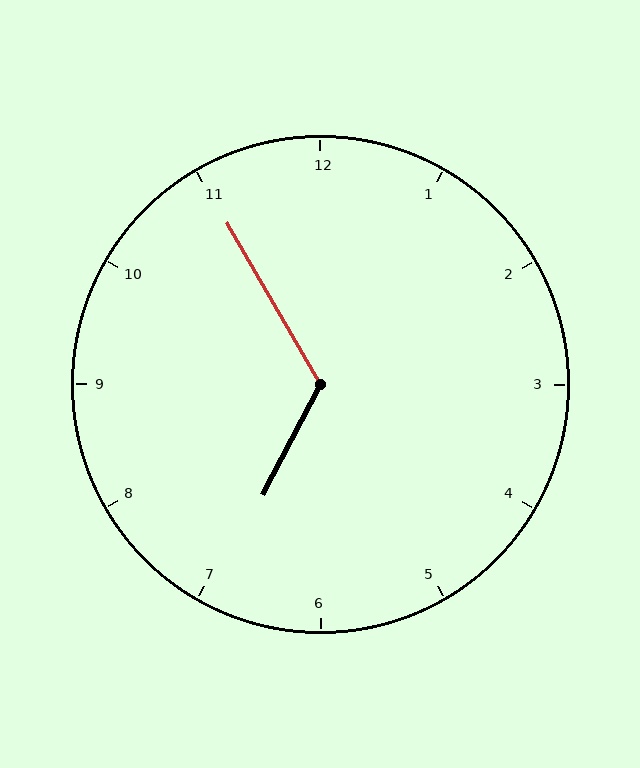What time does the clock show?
6:55.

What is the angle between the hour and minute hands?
Approximately 122 degrees.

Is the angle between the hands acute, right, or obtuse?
It is obtuse.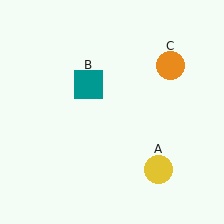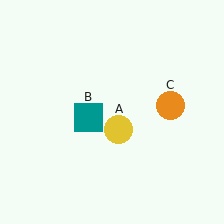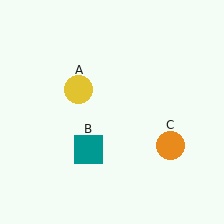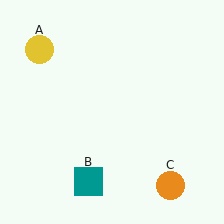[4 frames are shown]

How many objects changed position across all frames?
3 objects changed position: yellow circle (object A), teal square (object B), orange circle (object C).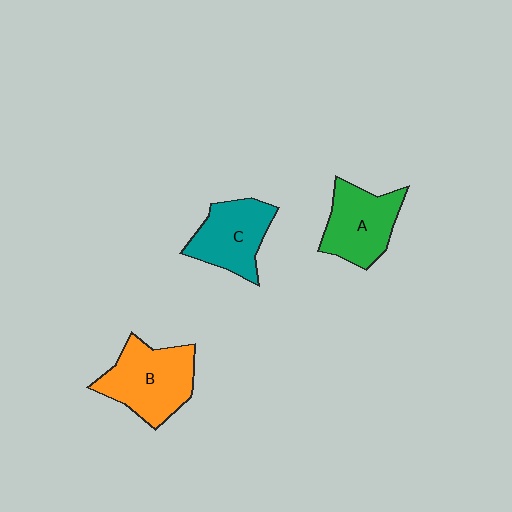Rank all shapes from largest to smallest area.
From largest to smallest: B (orange), A (green), C (teal).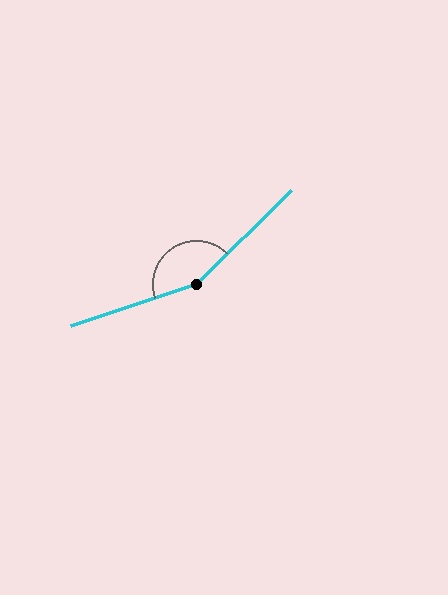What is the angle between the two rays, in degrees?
Approximately 154 degrees.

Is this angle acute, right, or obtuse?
It is obtuse.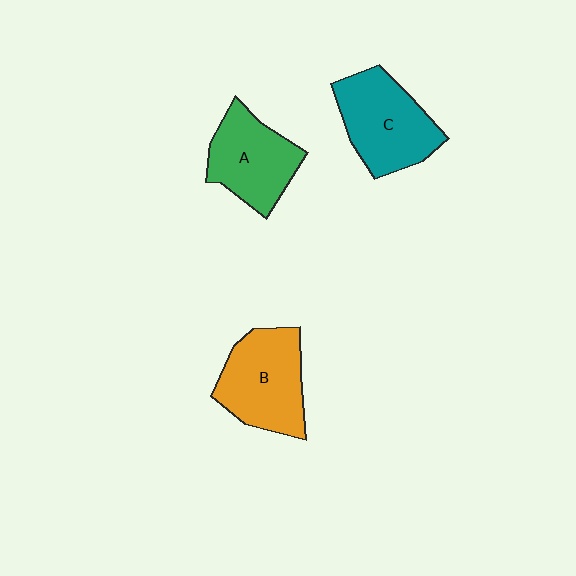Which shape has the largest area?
Shape B (orange).